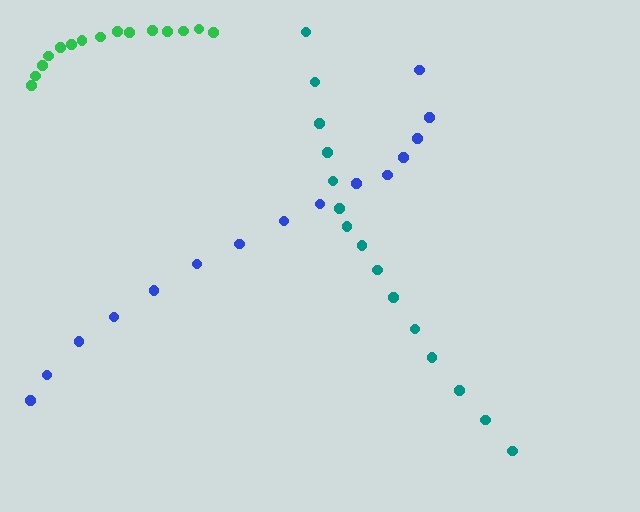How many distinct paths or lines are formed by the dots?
There are 3 distinct paths.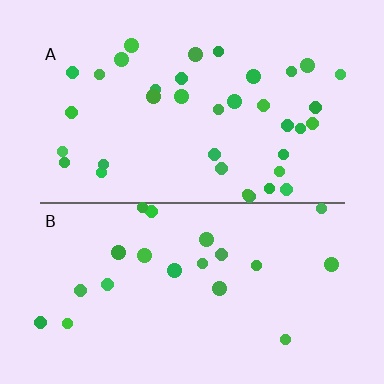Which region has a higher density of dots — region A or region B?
A (the top).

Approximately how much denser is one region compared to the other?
Approximately 1.7× — region A over region B.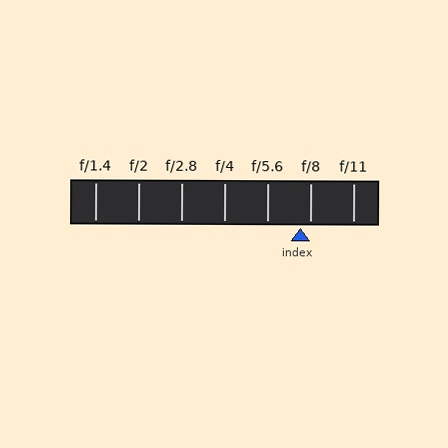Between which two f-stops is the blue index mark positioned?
The index mark is between f/5.6 and f/8.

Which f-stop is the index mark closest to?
The index mark is closest to f/8.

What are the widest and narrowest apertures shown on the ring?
The widest aperture shown is f/1.4 and the narrowest is f/11.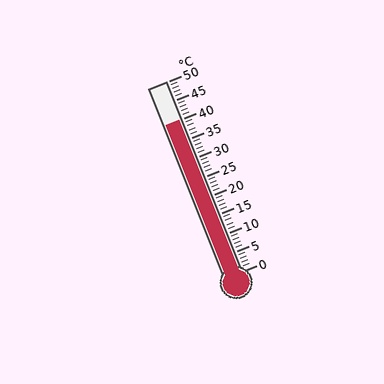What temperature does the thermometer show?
The thermometer shows approximately 40°C.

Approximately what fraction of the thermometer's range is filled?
The thermometer is filled to approximately 80% of its range.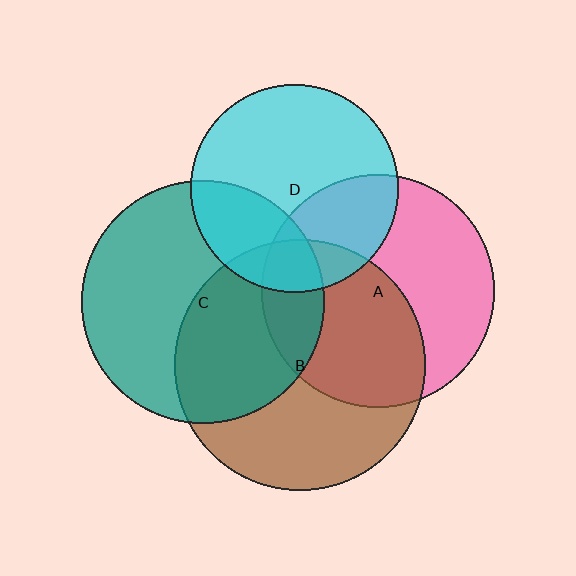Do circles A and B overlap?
Yes.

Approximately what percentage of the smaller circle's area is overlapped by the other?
Approximately 50%.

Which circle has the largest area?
Circle B (brown).